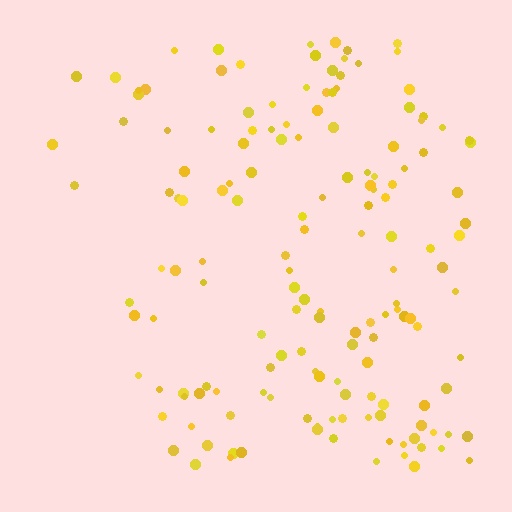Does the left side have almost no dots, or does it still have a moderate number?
Still a moderate number, just noticeably fewer than the right.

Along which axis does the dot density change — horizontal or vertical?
Horizontal.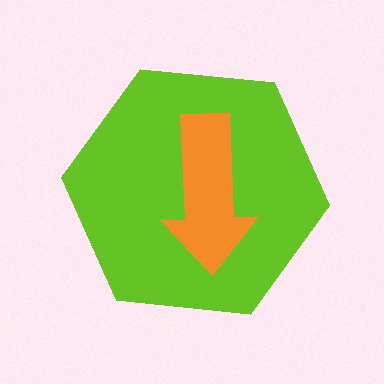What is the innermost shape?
The orange arrow.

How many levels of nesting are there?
2.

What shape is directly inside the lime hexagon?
The orange arrow.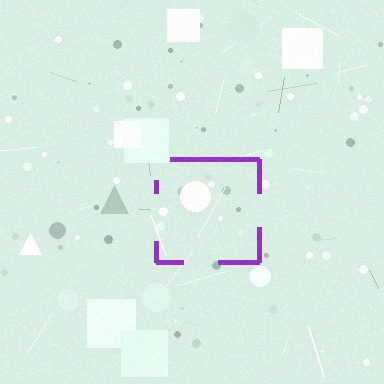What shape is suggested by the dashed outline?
The dashed outline suggests a square.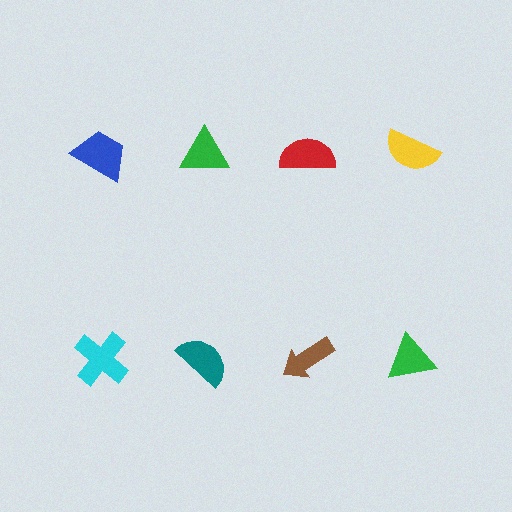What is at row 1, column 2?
A green triangle.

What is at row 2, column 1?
A cyan cross.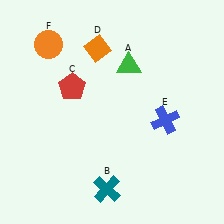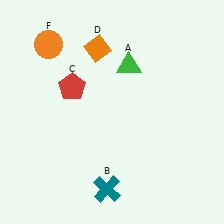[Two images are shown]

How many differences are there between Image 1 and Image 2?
There is 1 difference between the two images.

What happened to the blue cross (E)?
The blue cross (E) was removed in Image 2. It was in the bottom-right area of Image 1.